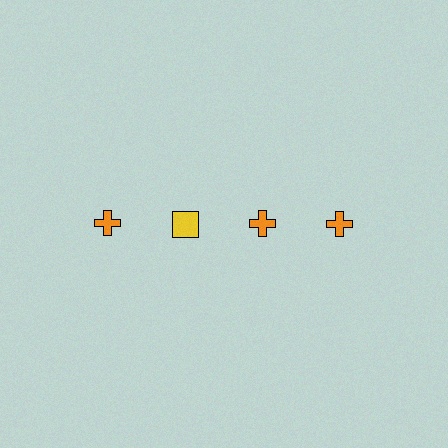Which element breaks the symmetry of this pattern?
The yellow square in the top row, second from left column breaks the symmetry. All other shapes are orange crosses.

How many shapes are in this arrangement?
There are 4 shapes arranged in a grid pattern.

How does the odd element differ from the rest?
It differs in both color (yellow instead of orange) and shape (square instead of cross).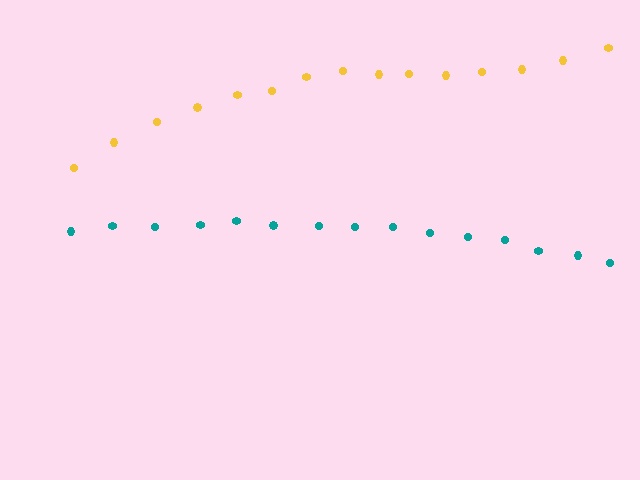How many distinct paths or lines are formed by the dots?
There are 2 distinct paths.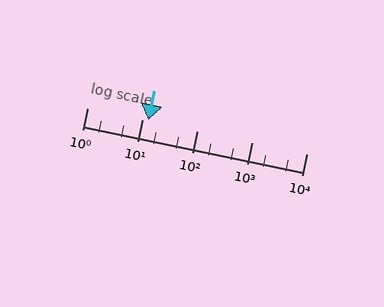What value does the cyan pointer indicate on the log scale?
The pointer indicates approximately 13.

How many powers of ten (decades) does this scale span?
The scale spans 4 decades, from 1 to 10000.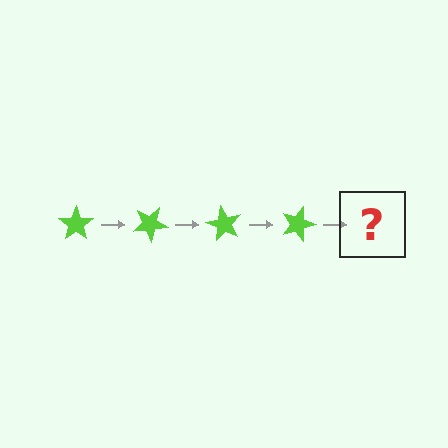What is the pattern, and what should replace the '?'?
The pattern is that the star rotates 30 degrees each step. The '?' should be a lime star rotated 120 degrees.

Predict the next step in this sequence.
The next step is a lime star rotated 120 degrees.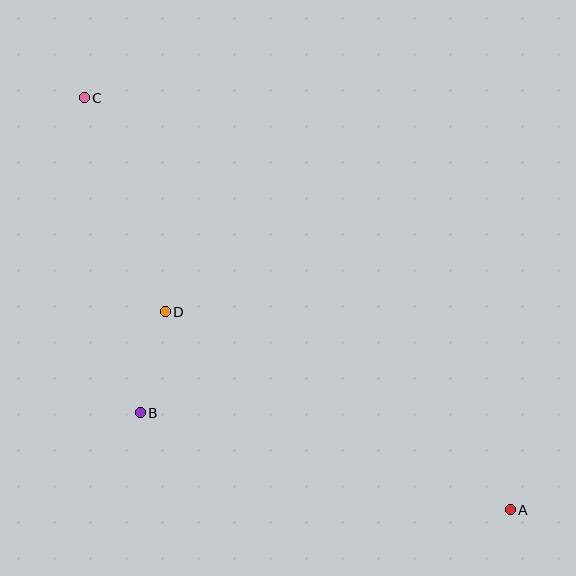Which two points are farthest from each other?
Points A and C are farthest from each other.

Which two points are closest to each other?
Points B and D are closest to each other.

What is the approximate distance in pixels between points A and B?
The distance between A and B is approximately 383 pixels.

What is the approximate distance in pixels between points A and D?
The distance between A and D is approximately 398 pixels.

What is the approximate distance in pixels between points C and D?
The distance between C and D is approximately 228 pixels.